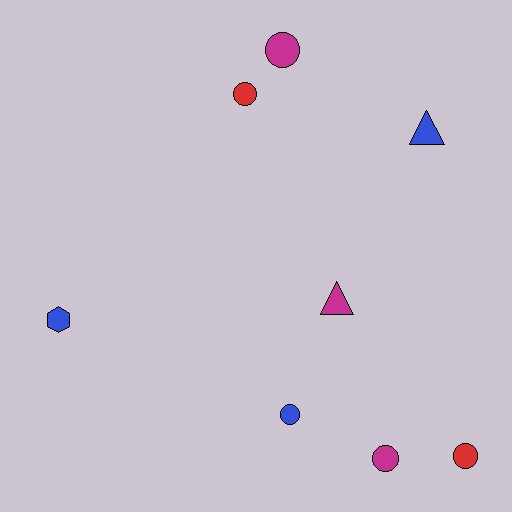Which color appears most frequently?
Magenta, with 3 objects.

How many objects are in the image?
There are 8 objects.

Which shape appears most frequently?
Circle, with 5 objects.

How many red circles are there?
There are 2 red circles.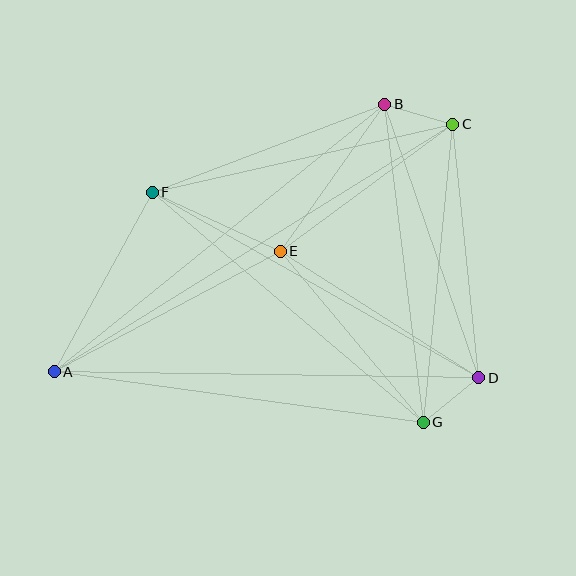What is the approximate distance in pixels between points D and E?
The distance between D and E is approximately 235 pixels.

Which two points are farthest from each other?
Points A and C are farthest from each other.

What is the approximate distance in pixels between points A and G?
The distance between A and G is approximately 372 pixels.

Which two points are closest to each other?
Points D and G are closest to each other.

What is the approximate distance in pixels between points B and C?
The distance between B and C is approximately 71 pixels.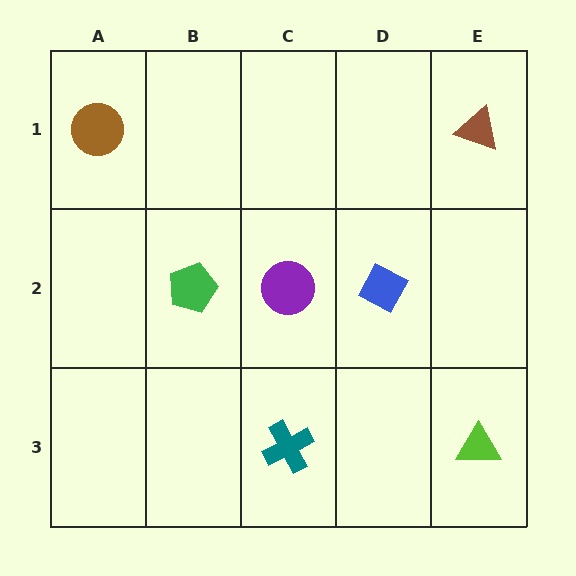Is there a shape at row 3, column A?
No, that cell is empty.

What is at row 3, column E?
A lime triangle.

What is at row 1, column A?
A brown circle.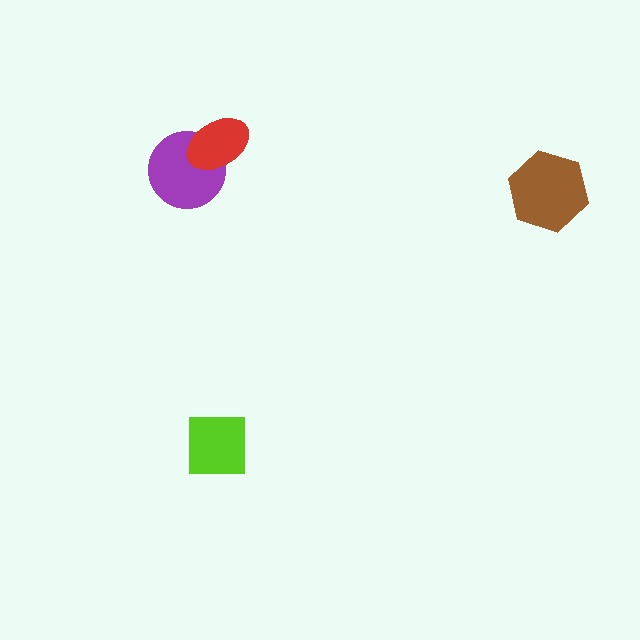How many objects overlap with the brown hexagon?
0 objects overlap with the brown hexagon.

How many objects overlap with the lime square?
0 objects overlap with the lime square.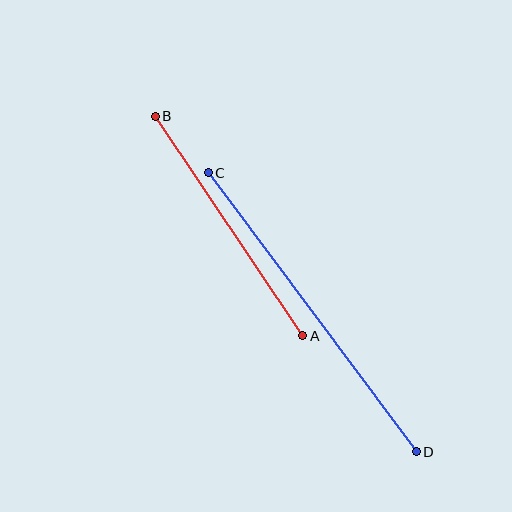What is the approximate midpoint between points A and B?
The midpoint is at approximately (229, 226) pixels.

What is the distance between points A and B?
The distance is approximately 264 pixels.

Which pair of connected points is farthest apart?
Points C and D are farthest apart.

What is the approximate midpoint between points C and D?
The midpoint is at approximately (312, 312) pixels.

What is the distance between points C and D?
The distance is approximately 348 pixels.